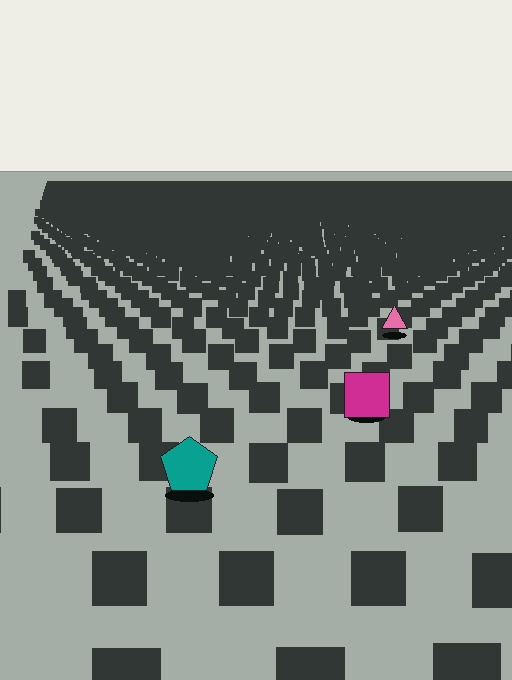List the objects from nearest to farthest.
From nearest to farthest: the teal pentagon, the magenta square, the pink triangle.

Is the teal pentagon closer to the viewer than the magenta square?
Yes. The teal pentagon is closer — you can tell from the texture gradient: the ground texture is coarser near it.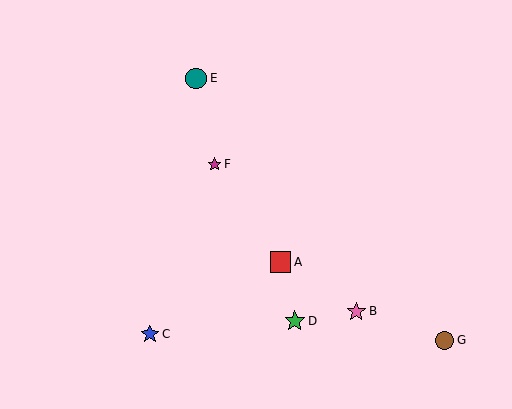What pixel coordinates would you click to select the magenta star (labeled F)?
Click at (214, 164) to select the magenta star F.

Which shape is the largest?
The teal circle (labeled E) is the largest.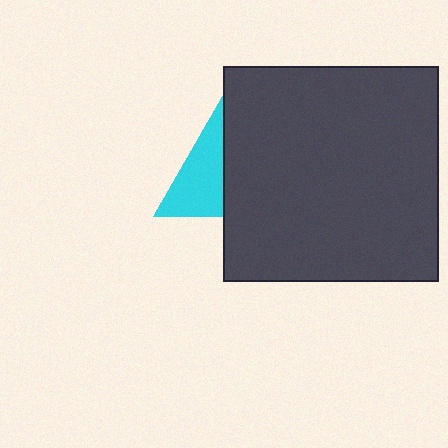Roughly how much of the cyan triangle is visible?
About half of it is visible (roughly 51%).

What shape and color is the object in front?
The object in front is a dark gray square.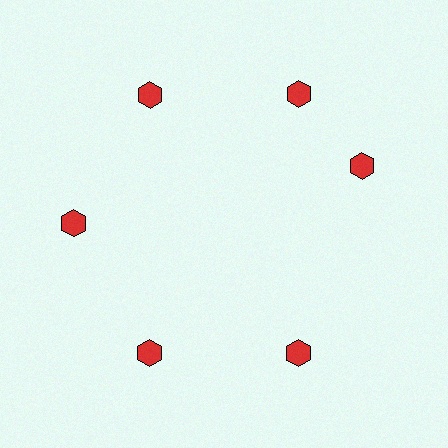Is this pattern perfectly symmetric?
No. The 6 red hexagons are arranged in a ring, but one element near the 3 o'clock position is rotated out of alignment along the ring, breaking the 6-fold rotational symmetry.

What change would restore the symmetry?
The symmetry would be restored by rotating it back into even spacing with its neighbors so that all 6 hexagons sit at equal angles and equal distance from the center.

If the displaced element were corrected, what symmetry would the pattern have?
It would have 6-fold rotational symmetry — the pattern would map onto itself every 60 degrees.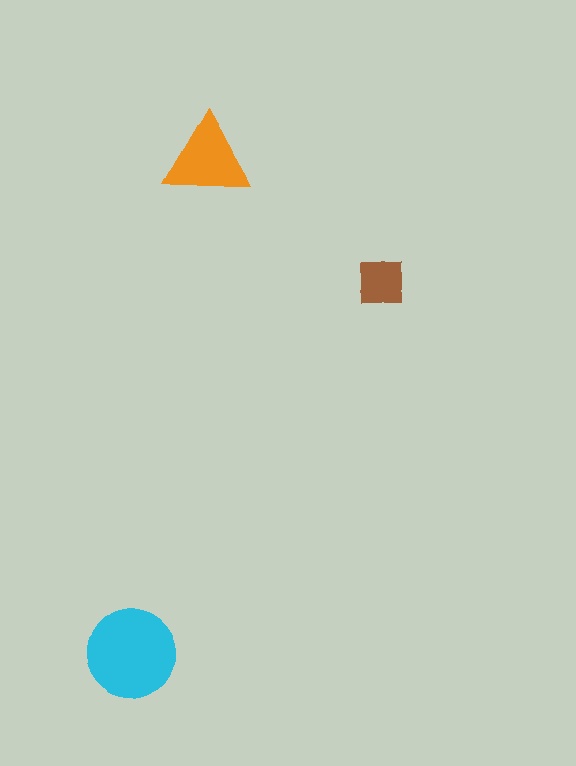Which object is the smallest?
The brown square.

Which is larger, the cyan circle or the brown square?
The cyan circle.